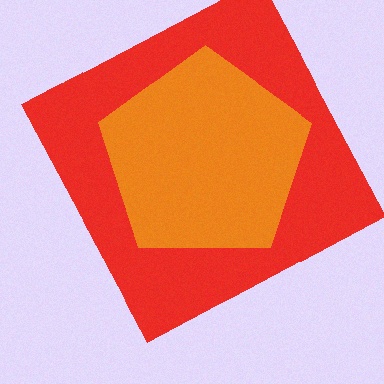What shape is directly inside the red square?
The orange pentagon.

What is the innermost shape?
The orange pentagon.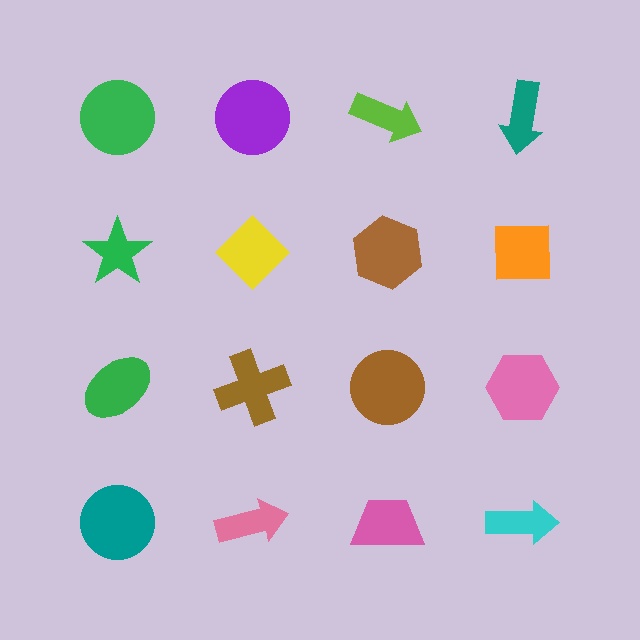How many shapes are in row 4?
4 shapes.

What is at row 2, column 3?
A brown hexagon.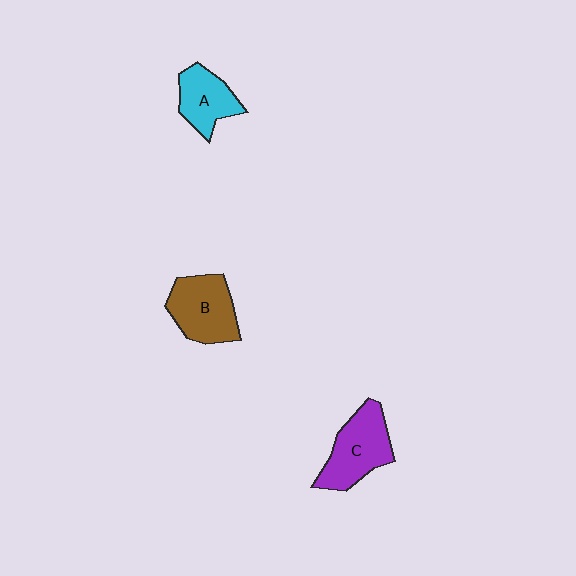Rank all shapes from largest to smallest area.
From largest to smallest: C (purple), B (brown), A (cyan).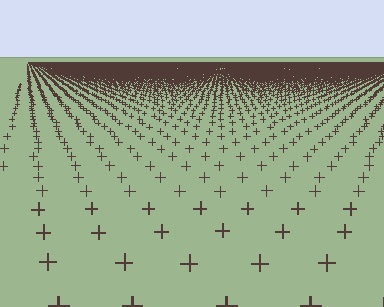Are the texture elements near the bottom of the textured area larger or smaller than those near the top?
Larger. Near the bottom, elements are closer to the viewer and appear at a bigger on-screen size.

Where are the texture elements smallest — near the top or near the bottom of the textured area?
Near the top.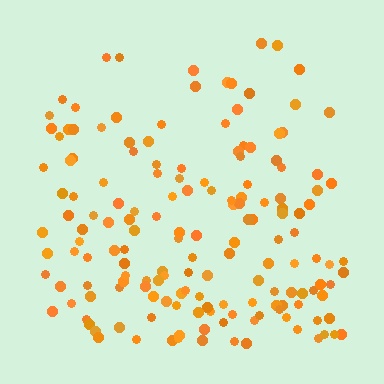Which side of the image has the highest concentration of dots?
The bottom.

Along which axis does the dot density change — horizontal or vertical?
Vertical.